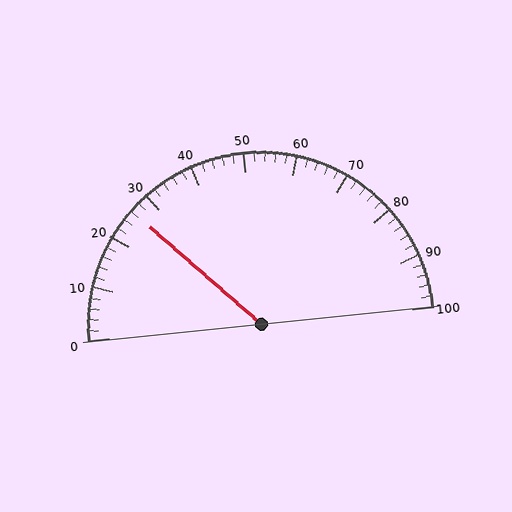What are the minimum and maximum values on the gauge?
The gauge ranges from 0 to 100.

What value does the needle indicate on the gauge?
The needle indicates approximately 26.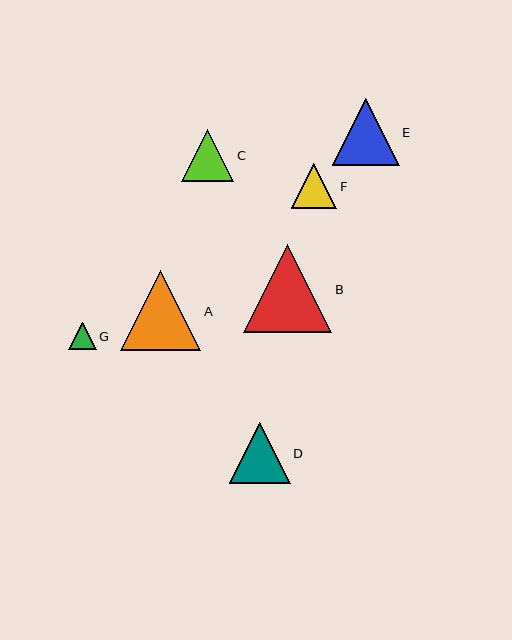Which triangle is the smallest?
Triangle G is the smallest with a size of approximately 28 pixels.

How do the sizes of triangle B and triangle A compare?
Triangle B and triangle A are approximately the same size.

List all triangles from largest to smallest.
From largest to smallest: B, A, E, D, C, F, G.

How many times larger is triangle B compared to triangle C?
Triangle B is approximately 1.7 times the size of triangle C.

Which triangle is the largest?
Triangle B is the largest with a size of approximately 88 pixels.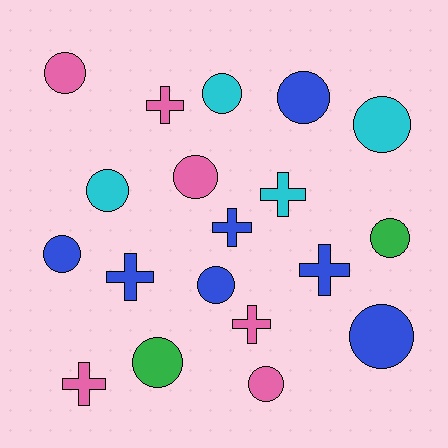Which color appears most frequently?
Blue, with 7 objects.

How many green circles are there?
There are 2 green circles.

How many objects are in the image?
There are 19 objects.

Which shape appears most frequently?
Circle, with 12 objects.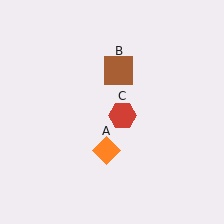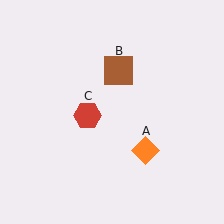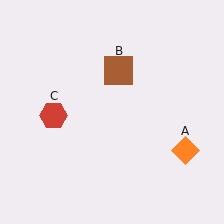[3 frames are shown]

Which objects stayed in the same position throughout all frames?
Brown square (object B) remained stationary.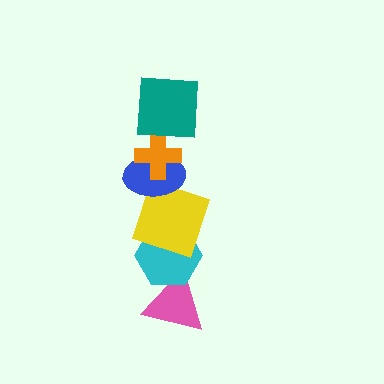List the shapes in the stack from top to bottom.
From top to bottom: the teal square, the orange cross, the blue ellipse, the yellow square, the cyan hexagon, the pink triangle.